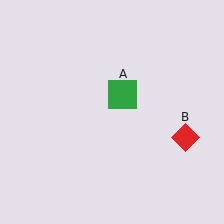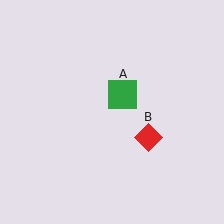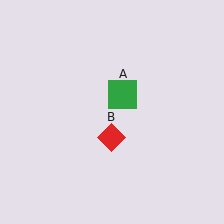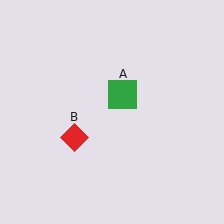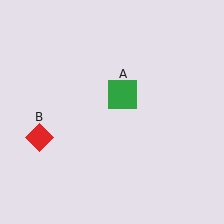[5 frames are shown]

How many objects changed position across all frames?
1 object changed position: red diamond (object B).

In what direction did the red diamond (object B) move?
The red diamond (object B) moved left.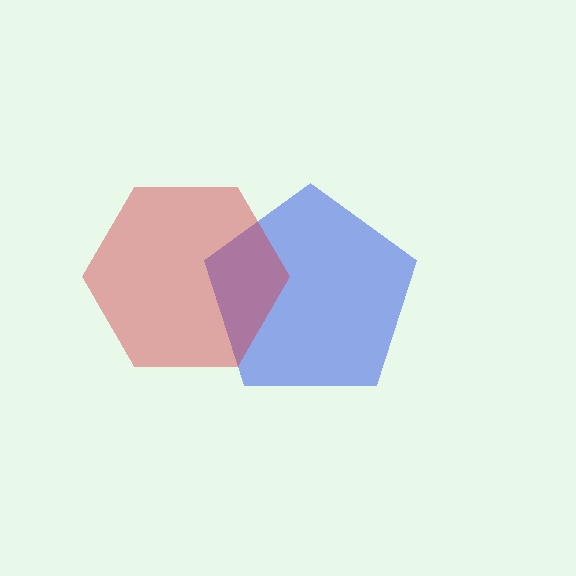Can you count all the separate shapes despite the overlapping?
Yes, there are 2 separate shapes.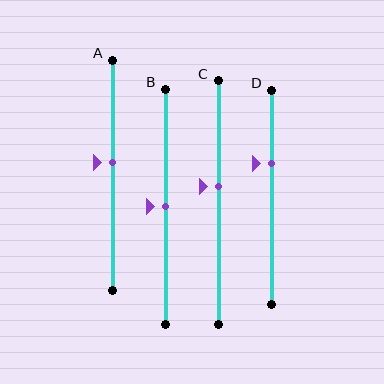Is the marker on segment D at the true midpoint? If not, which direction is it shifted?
No, the marker on segment D is shifted upward by about 16% of the segment length.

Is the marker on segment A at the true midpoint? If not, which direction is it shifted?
No, the marker on segment A is shifted upward by about 6% of the segment length.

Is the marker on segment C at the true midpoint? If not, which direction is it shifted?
No, the marker on segment C is shifted upward by about 6% of the segment length.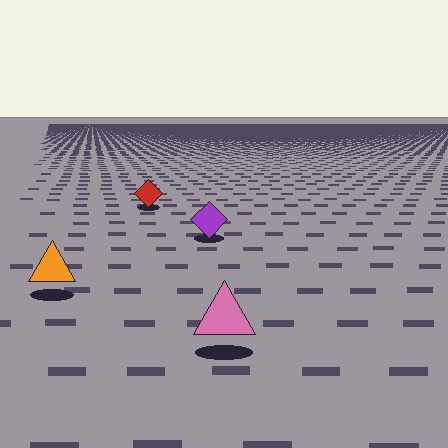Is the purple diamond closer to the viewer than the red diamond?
Yes. The purple diamond is closer — you can tell from the texture gradient: the ground texture is coarser near it.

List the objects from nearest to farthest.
From nearest to farthest: the pink triangle, the orange triangle, the purple diamond, the red diamond.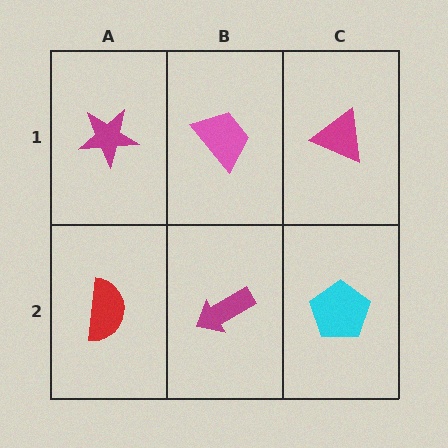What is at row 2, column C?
A cyan pentagon.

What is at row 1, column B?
A pink trapezoid.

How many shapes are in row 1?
3 shapes.